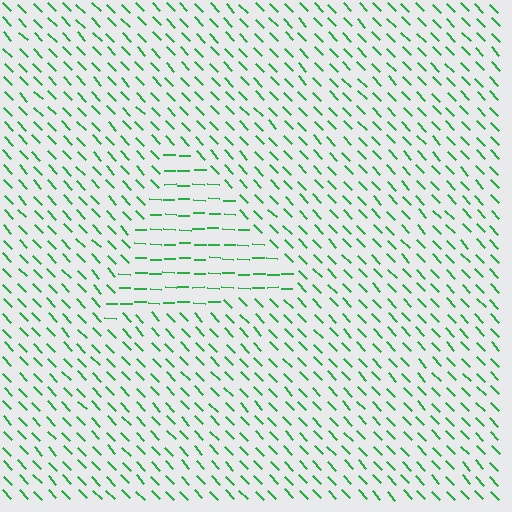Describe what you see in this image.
The image is filled with small green line segments. A triangle region in the image has lines oriented differently from the surrounding lines, creating a visible texture boundary.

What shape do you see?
I see a triangle.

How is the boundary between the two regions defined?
The boundary is defined purely by a change in line orientation (approximately 45 degrees difference). All lines are the same color and thickness.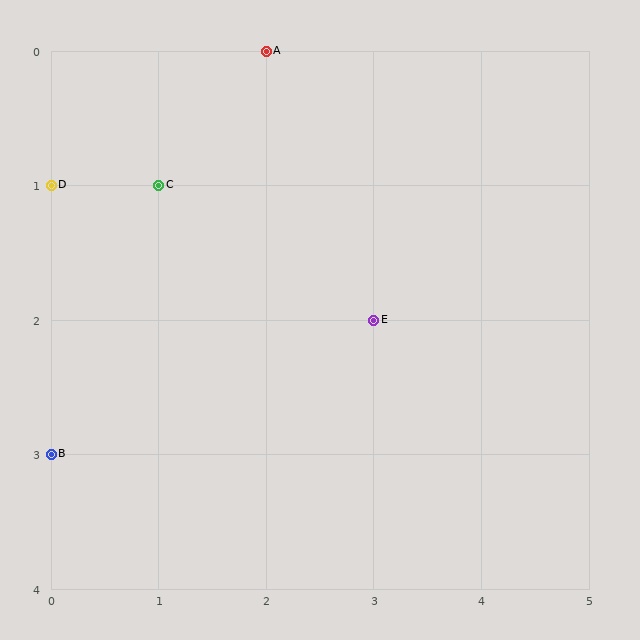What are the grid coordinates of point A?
Point A is at grid coordinates (2, 0).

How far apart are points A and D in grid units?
Points A and D are 2 columns and 1 row apart (about 2.2 grid units diagonally).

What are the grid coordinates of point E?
Point E is at grid coordinates (3, 2).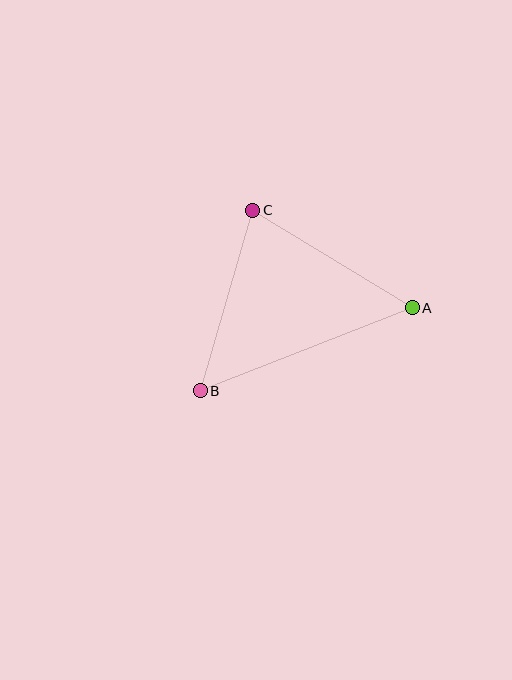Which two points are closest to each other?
Points A and C are closest to each other.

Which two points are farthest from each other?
Points A and B are farthest from each other.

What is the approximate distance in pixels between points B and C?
The distance between B and C is approximately 188 pixels.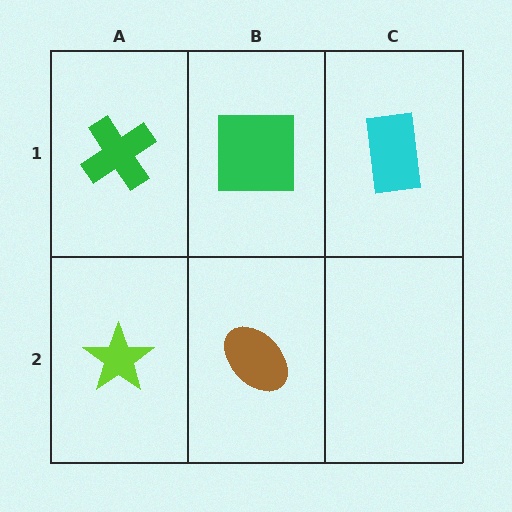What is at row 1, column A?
A green cross.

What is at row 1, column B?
A green square.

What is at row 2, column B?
A brown ellipse.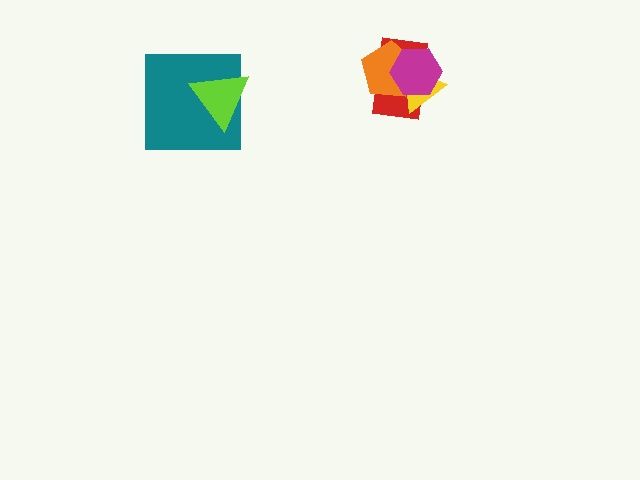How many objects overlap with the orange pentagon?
3 objects overlap with the orange pentagon.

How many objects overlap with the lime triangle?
1 object overlaps with the lime triangle.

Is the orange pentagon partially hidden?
Yes, it is partially covered by another shape.